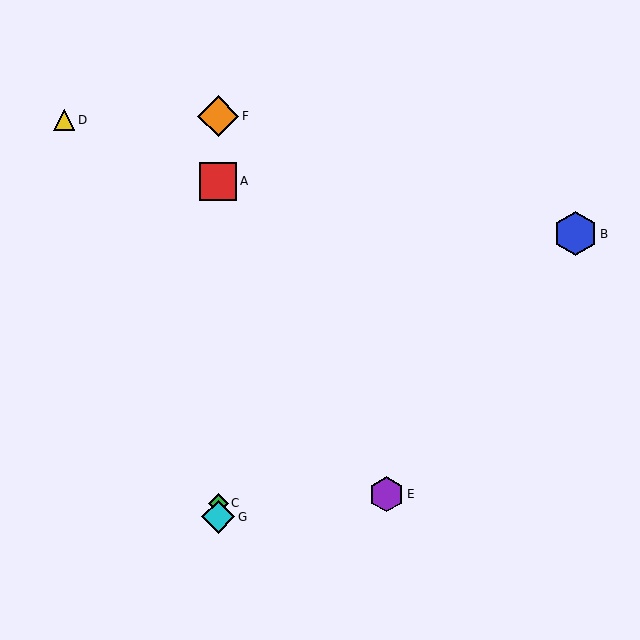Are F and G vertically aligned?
Yes, both are at x≈218.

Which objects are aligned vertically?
Objects A, C, F, G are aligned vertically.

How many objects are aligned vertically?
4 objects (A, C, F, G) are aligned vertically.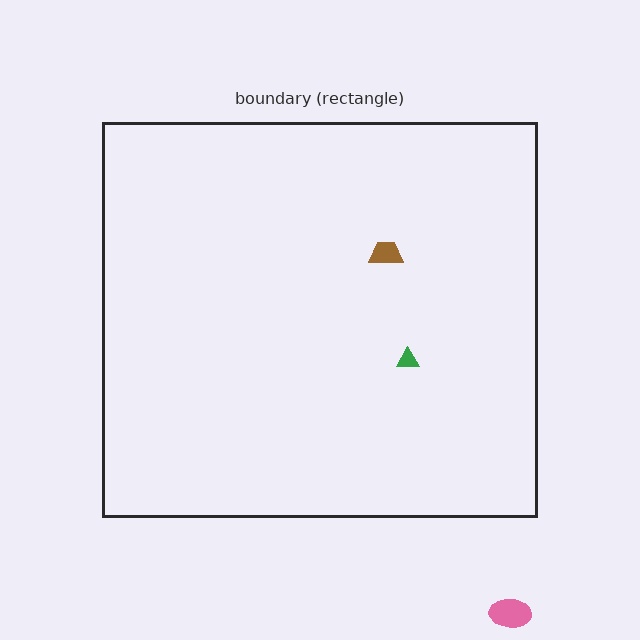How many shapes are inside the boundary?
2 inside, 1 outside.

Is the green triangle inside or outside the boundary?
Inside.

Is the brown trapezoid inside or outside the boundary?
Inside.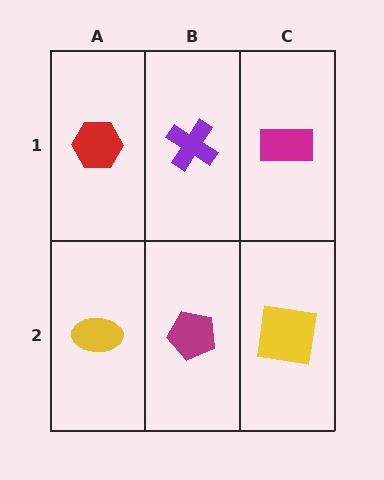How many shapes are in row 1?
3 shapes.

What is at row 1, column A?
A red hexagon.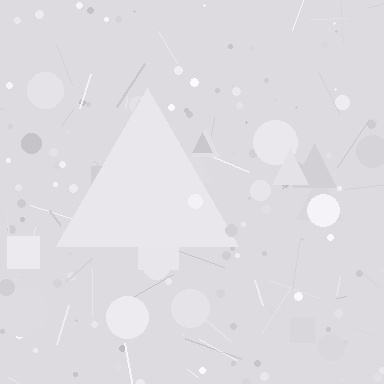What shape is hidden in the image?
A triangle is hidden in the image.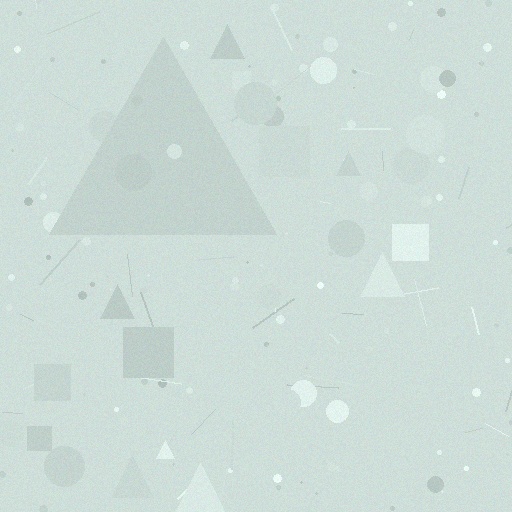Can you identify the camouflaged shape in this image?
The camouflaged shape is a triangle.